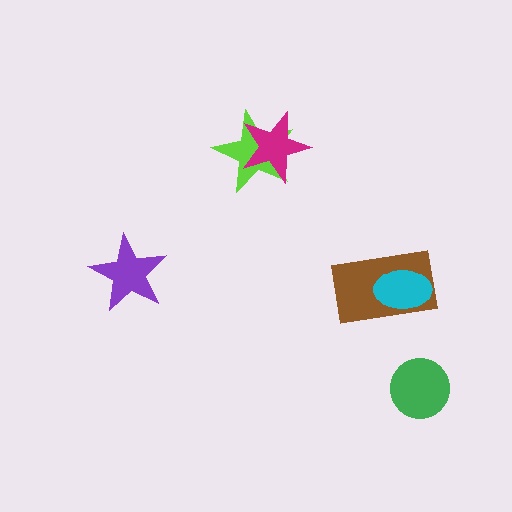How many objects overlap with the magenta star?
1 object overlaps with the magenta star.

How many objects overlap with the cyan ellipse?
1 object overlaps with the cyan ellipse.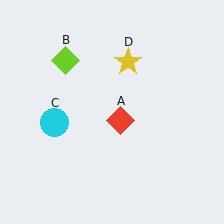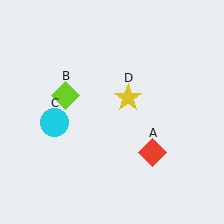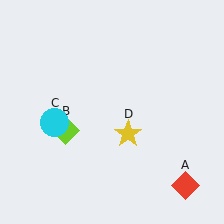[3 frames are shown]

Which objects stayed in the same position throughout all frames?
Cyan circle (object C) remained stationary.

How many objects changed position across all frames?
3 objects changed position: red diamond (object A), lime diamond (object B), yellow star (object D).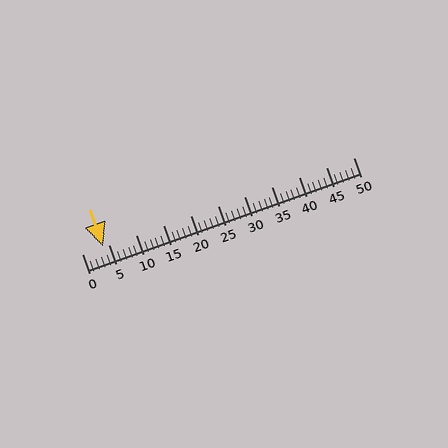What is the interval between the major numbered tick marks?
The major tick marks are spaced 5 units apart.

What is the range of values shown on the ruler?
The ruler shows values from 0 to 50.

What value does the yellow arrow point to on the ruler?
The yellow arrow points to approximately 4.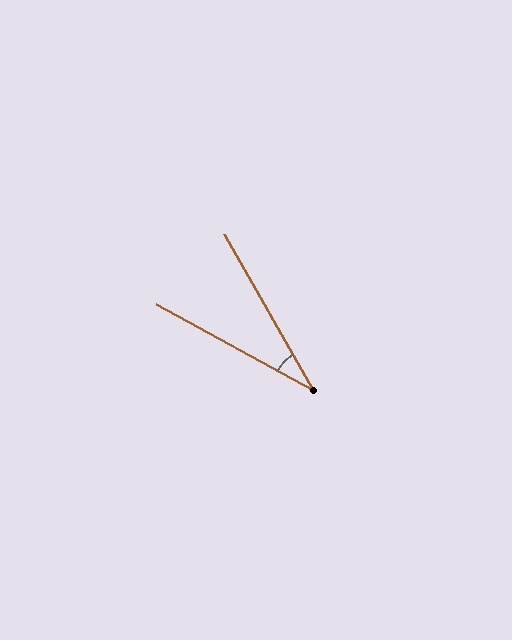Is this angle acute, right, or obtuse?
It is acute.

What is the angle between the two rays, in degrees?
Approximately 31 degrees.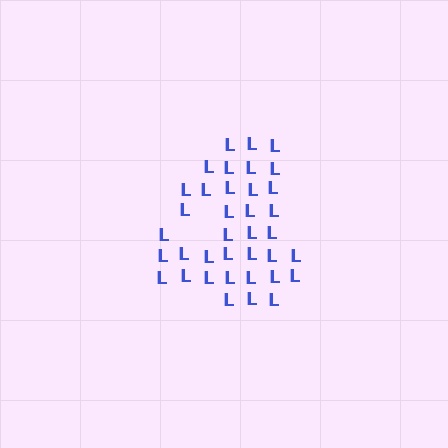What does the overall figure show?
The overall figure shows the digit 4.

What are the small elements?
The small elements are letter L's.